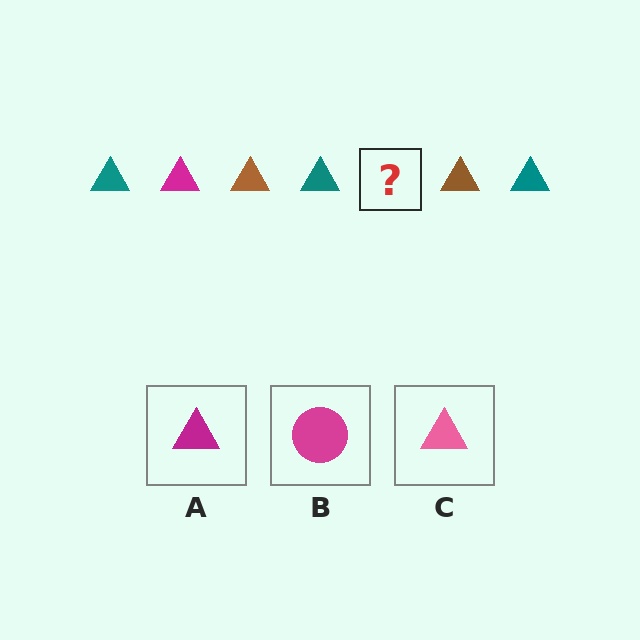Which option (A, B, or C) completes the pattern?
A.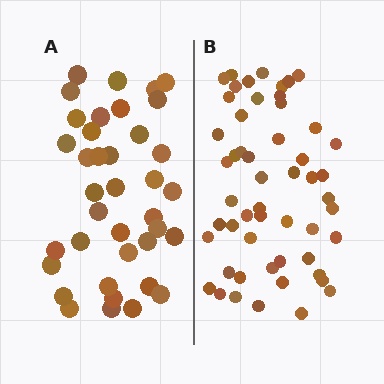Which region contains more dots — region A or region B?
Region B (the right region) has more dots.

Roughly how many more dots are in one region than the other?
Region B has approximately 15 more dots than region A.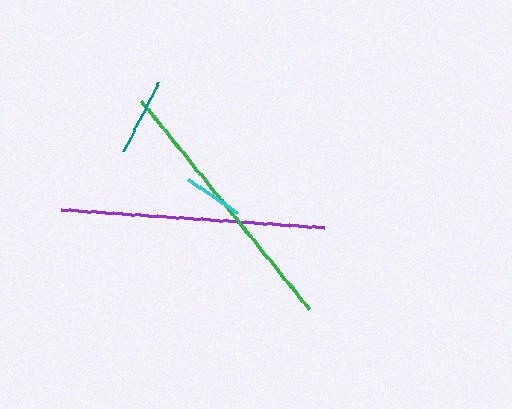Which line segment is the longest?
The green line is the longest at approximately 267 pixels.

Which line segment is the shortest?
The cyan line is the shortest at approximately 60 pixels.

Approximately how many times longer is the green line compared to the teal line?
The green line is approximately 3.5 times the length of the teal line.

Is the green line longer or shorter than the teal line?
The green line is longer than the teal line.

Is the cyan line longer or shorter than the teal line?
The teal line is longer than the cyan line.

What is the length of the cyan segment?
The cyan segment is approximately 60 pixels long.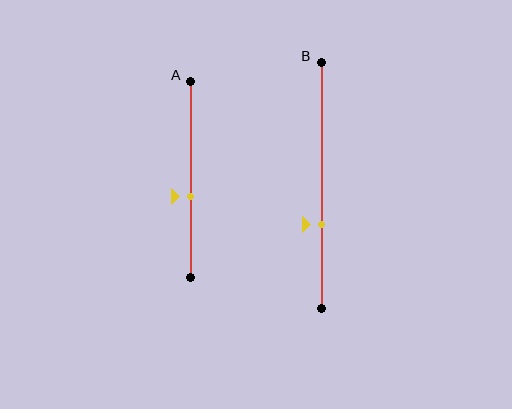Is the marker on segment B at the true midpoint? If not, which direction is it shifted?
No, the marker on segment B is shifted downward by about 16% of the segment length.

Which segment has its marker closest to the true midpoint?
Segment A has its marker closest to the true midpoint.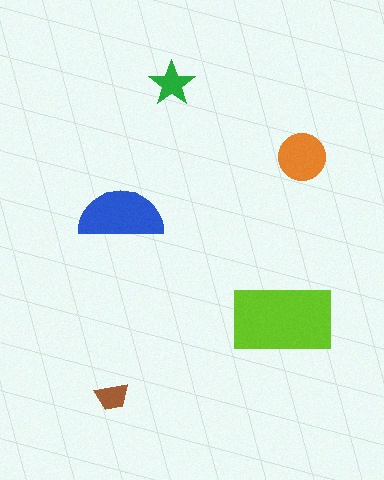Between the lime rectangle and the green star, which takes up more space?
The lime rectangle.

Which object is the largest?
The lime rectangle.